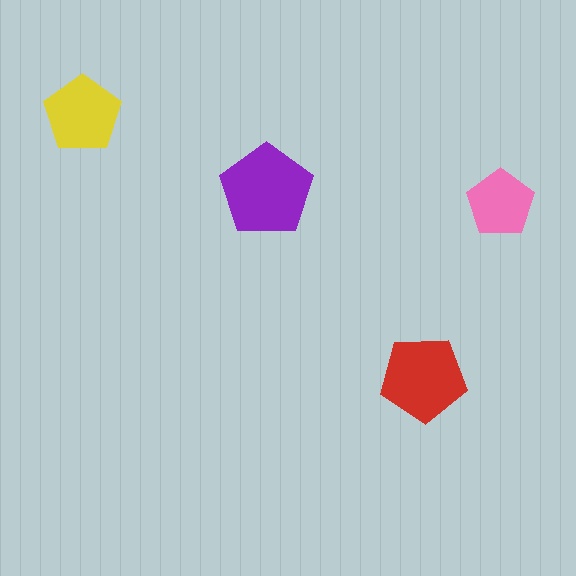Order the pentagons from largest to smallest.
the purple one, the red one, the yellow one, the pink one.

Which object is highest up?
The yellow pentagon is topmost.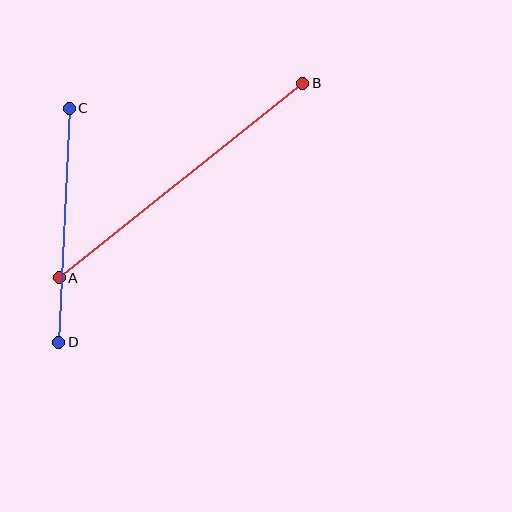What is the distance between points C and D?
The distance is approximately 234 pixels.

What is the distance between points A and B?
The distance is approximately 312 pixels.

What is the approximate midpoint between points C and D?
The midpoint is at approximately (64, 225) pixels.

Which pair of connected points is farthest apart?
Points A and B are farthest apart.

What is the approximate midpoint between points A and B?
The midpoint is at approximately (181, 181) pixels.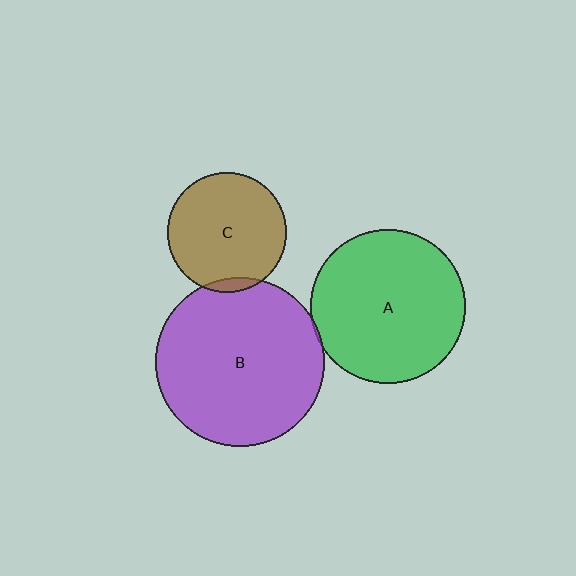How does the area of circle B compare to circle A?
Approximately 1.2 times.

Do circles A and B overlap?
Yes.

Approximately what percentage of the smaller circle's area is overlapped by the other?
Approximately 5%.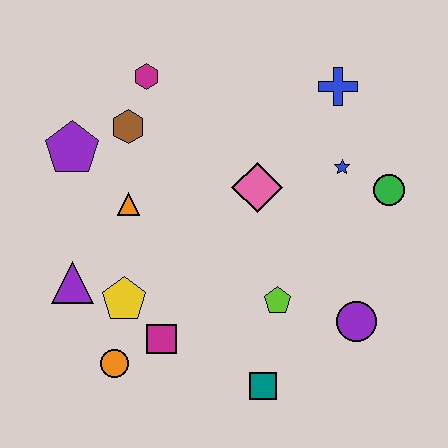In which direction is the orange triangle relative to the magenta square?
The orange triangle is above the magenta square.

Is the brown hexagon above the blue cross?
No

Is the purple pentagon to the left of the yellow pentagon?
Yes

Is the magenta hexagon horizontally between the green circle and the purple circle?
No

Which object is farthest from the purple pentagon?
The purple circle is farthest from the purple pentagon.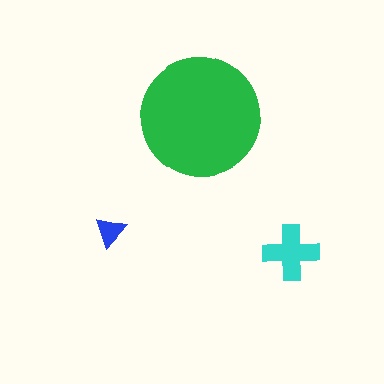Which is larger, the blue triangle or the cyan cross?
The cyan cross.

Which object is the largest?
The green circle.